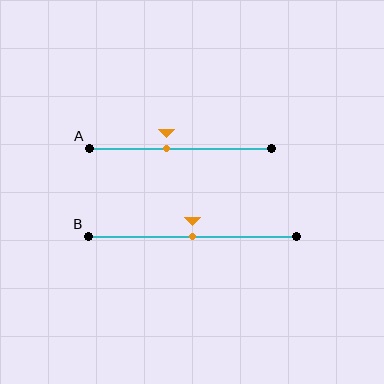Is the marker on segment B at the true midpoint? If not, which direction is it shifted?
Yes, the marker on segment B is at the true midpoint.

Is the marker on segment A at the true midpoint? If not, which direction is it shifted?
No, the marker on segment A is shifted to the left by about 7% of the segment length.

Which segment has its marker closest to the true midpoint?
Segment B has its marker closest to the true midpoint.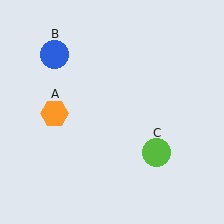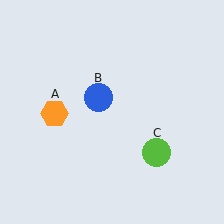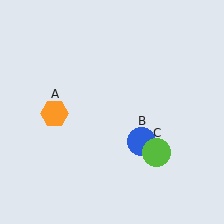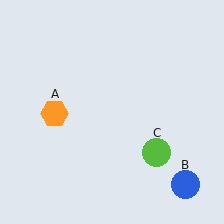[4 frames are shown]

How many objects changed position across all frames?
1 object changed position: blue circle (object B).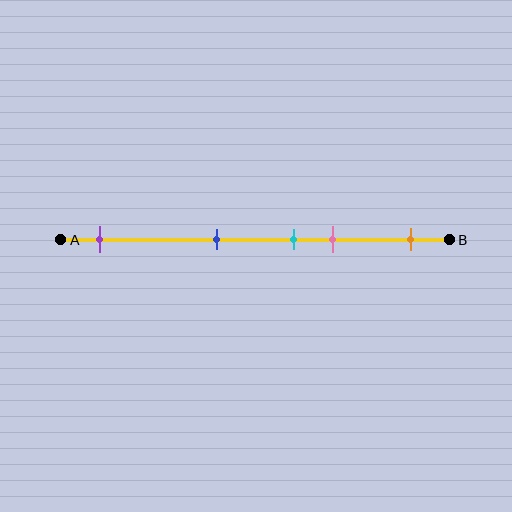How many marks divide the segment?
There are 5 marks dividing the segment.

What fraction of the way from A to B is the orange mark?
The orange mark is approximately 90% (0.9) of the way from A to B.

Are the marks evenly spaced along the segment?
No, the marks are not evenly spaced.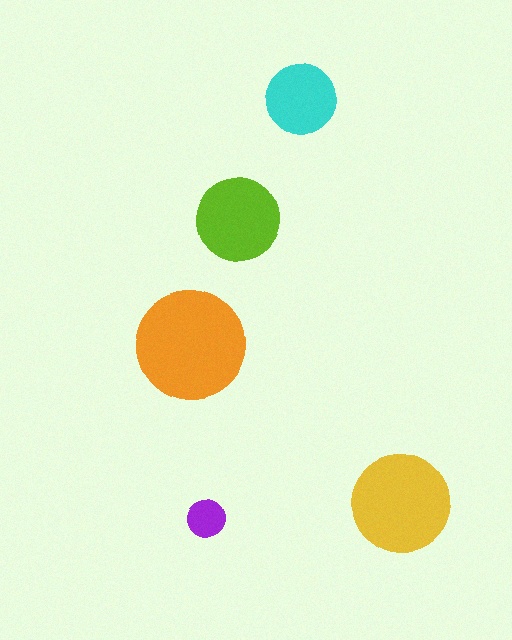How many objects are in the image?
There are 5 objects in the image.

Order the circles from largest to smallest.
the orange one, the yellow one, the lime one, the cyan one, the purple one.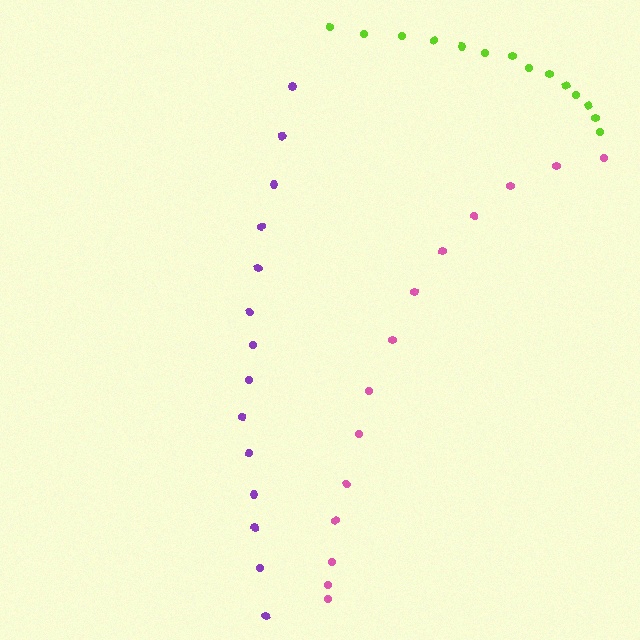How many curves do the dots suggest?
There are 3 distinct paths.